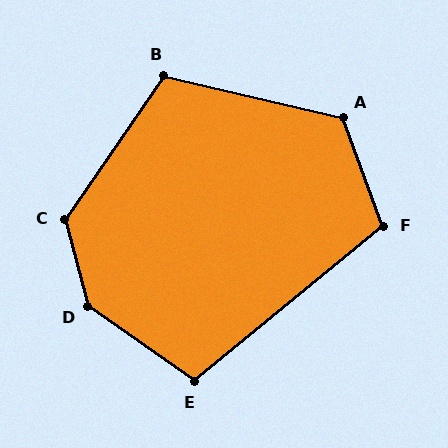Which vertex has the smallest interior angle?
E, at approximately 106 degrees.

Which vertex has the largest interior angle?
D, at approximately 140 degrees.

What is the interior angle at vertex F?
Approximately 109 degrees (obtuse).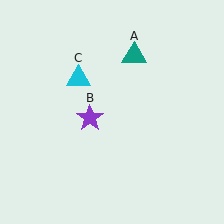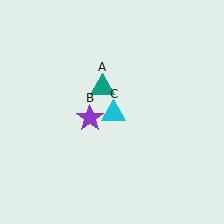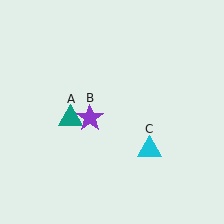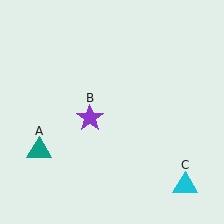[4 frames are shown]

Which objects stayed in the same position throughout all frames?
Purple star (object B) remained stationary.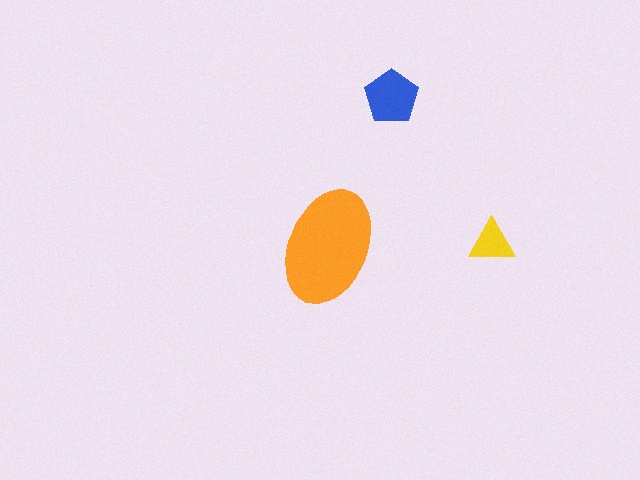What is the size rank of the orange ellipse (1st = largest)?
1st.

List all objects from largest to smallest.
The orange ellipse, the blue pentagon, the yellow triangle.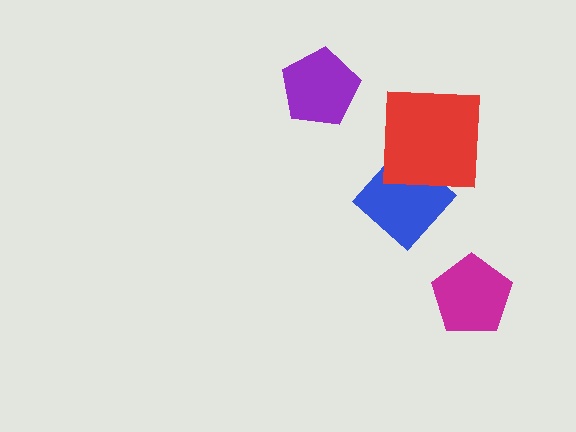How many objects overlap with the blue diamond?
1 object overlaps with the blue diamond.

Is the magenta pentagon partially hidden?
No, no other shape covers it.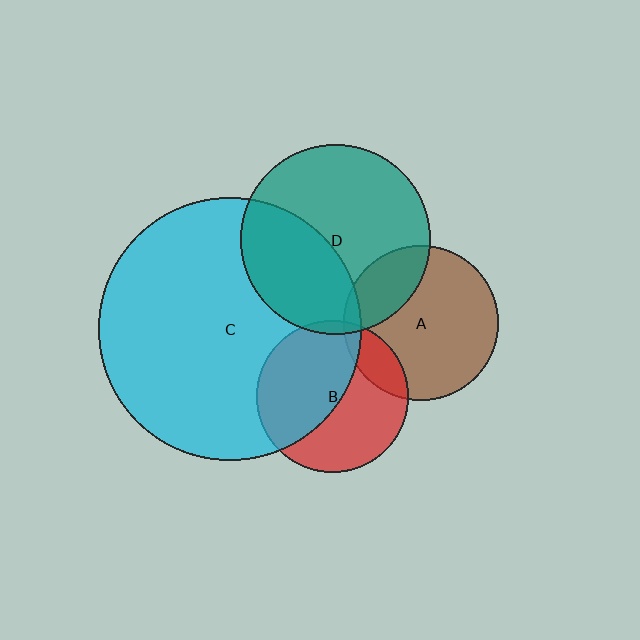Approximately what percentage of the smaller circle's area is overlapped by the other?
Approximately 50%.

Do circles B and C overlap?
Yes.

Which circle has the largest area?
Circle C (cyan).